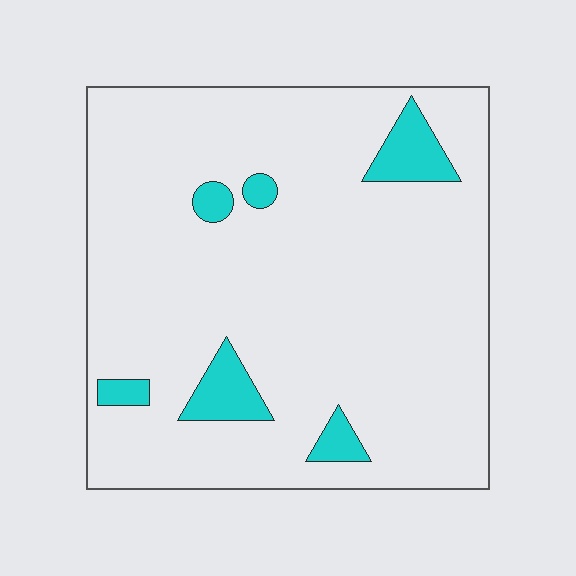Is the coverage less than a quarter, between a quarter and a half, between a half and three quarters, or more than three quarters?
Less than a quarter.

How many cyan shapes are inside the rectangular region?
6.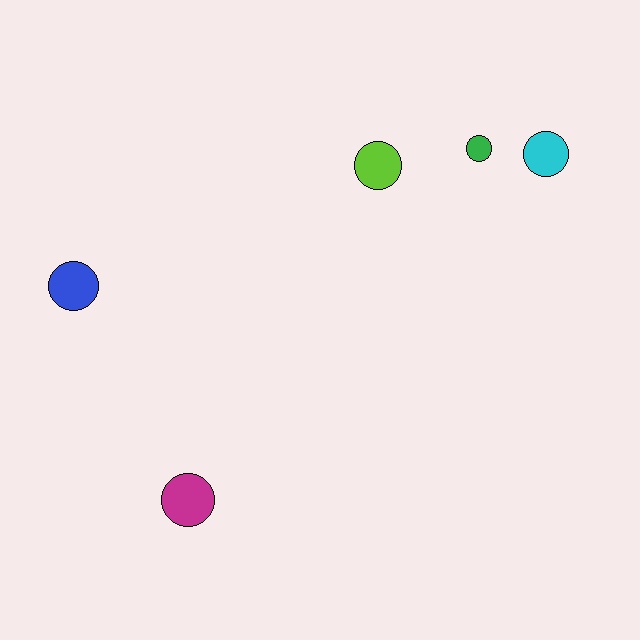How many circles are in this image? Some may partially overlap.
There are 5 circles.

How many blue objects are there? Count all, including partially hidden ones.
There is 1 blue object.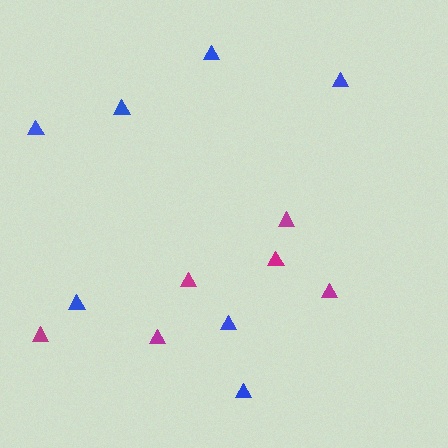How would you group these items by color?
There are 2 groups: one group of magenta triangles (6) and one group of blue triangles (7).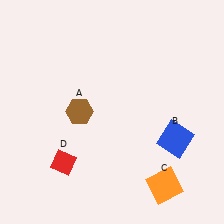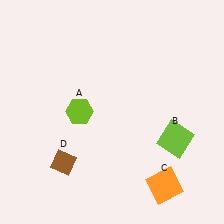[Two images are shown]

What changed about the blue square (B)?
In Image 1, B is blue. In Image 2, it changed to lime.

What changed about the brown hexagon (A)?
In Image 1, A is brown. In Image 2, it changed to lime.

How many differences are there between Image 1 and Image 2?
There are 3 differences between the two images.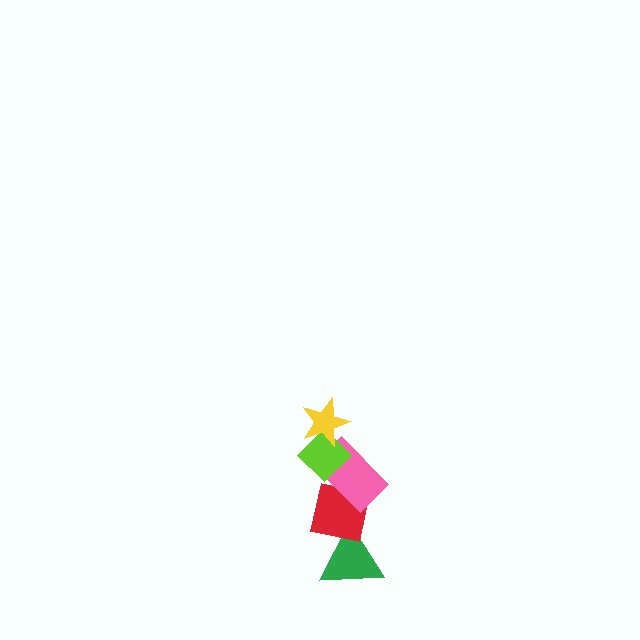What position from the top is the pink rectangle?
The pink rectangle is 3rd from the top.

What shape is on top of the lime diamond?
The yellow star is on top of the lime diamond.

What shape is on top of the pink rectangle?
The lime diamond is on top of the pink rectangle.